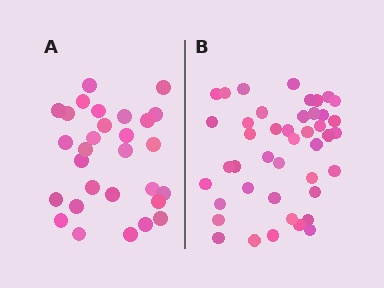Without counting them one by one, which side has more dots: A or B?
Region B (the right region) has more dots.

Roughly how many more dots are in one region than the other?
Region B has approximately 15 more dots than region A.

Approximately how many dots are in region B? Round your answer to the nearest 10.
About 40 dots. (The exact count is 43, which rounds to 40.)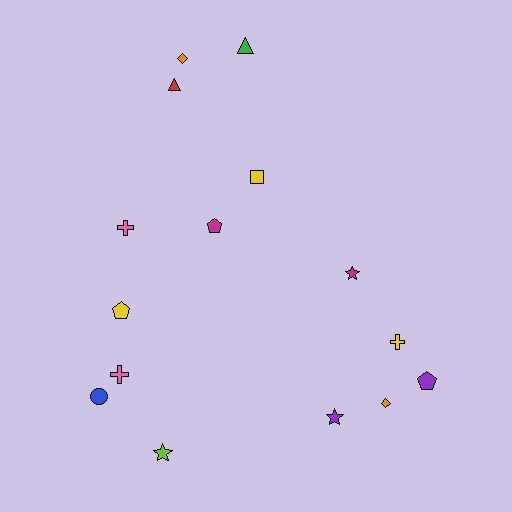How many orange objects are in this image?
There are 2 orange objects.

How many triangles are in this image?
There are 2 triangles.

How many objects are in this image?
There are 15 objects.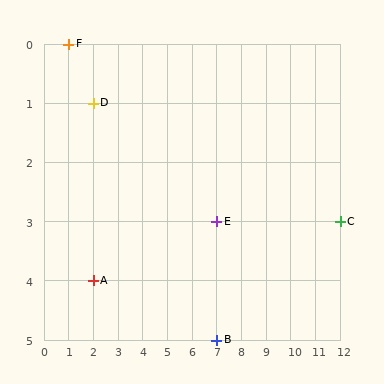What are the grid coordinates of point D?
Point D is at grid coordinates (2, 1).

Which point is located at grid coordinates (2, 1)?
Point D is at (2, 1).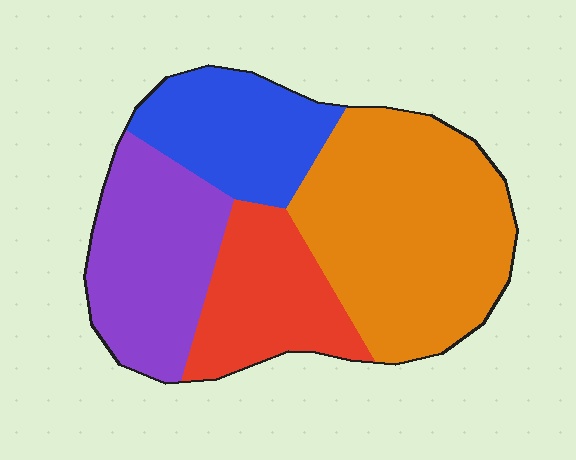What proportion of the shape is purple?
Purple takes up about one quarter (1/4) of the shape.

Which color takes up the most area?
Orange, at roughly 40%.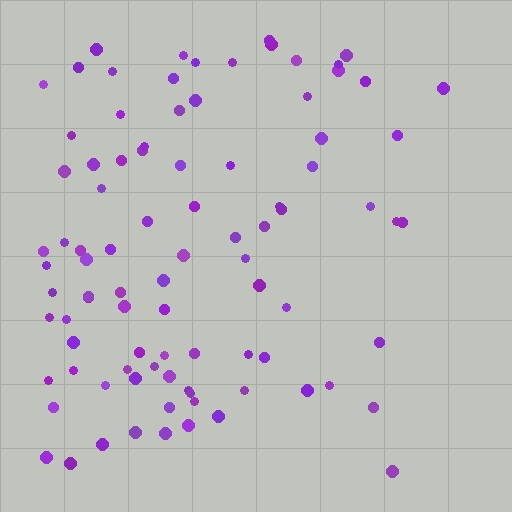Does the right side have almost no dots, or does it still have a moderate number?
Still a moderate number, just noticeably fewer than the left.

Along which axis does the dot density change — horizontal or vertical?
Horizontal.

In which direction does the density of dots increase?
From right to left, with the left side densest.